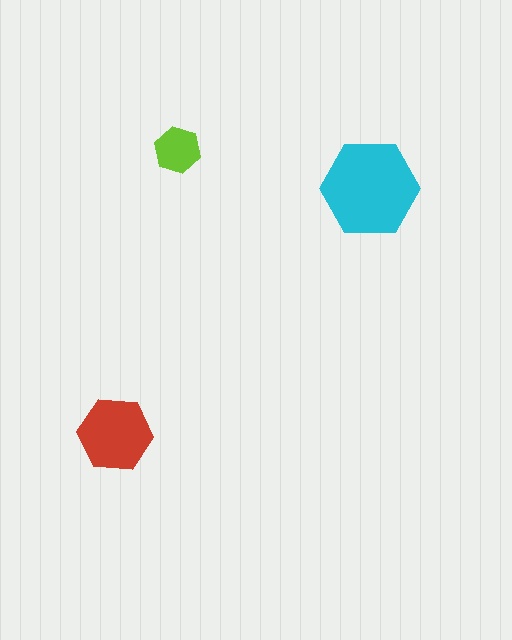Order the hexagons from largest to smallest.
the cyan one, the red one, the lime one.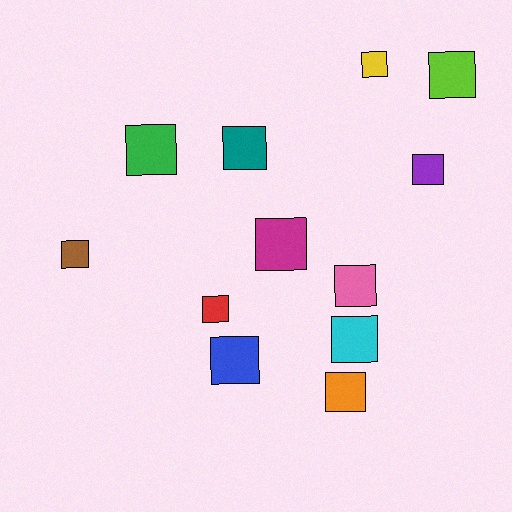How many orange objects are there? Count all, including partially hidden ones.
There is 1 orange object.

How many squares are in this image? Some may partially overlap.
There are 12 squares.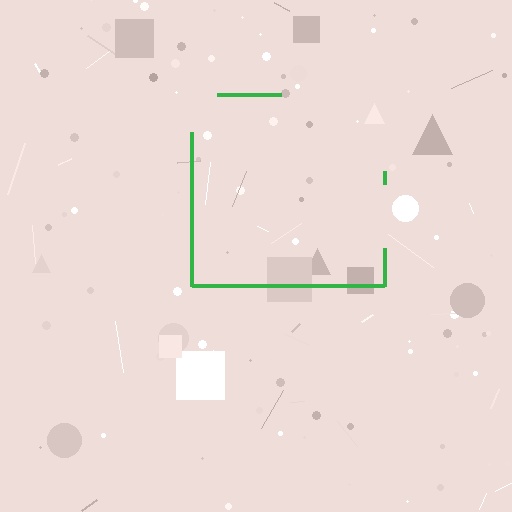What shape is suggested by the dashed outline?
The dashed outline suggests a square.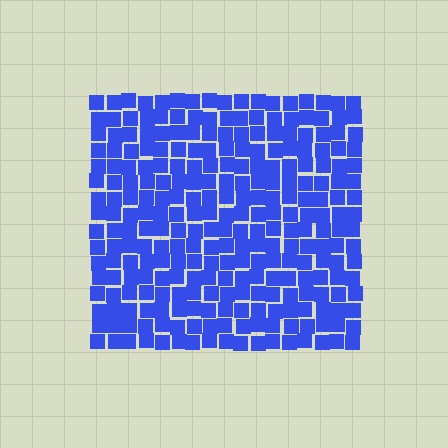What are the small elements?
The small elements are squares.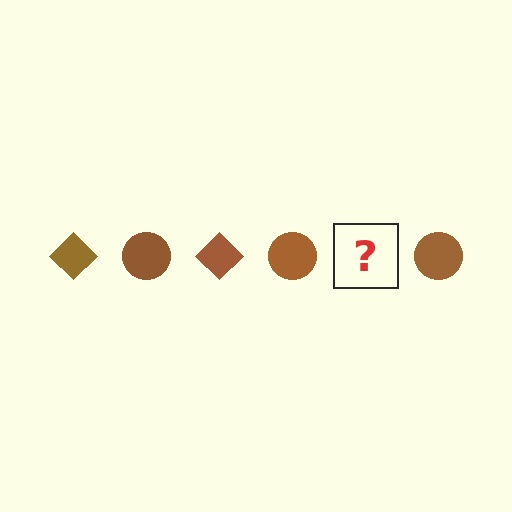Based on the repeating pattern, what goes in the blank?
The blank should be a brown diamond.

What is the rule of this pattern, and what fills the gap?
The rule is that the pattern cycles through diamond, circle shapes in brown. The gap should be filled with a brown diamond.